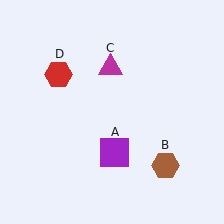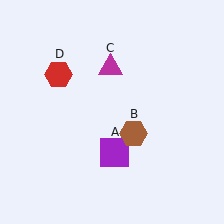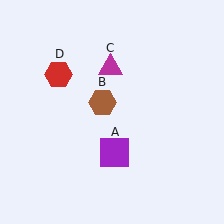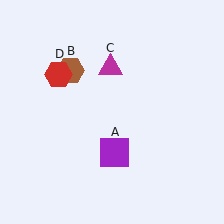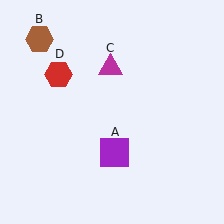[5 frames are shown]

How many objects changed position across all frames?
1 object changed position: brown hexagon (object B).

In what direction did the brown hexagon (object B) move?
The brown hexagon (object B) moved up and to the left.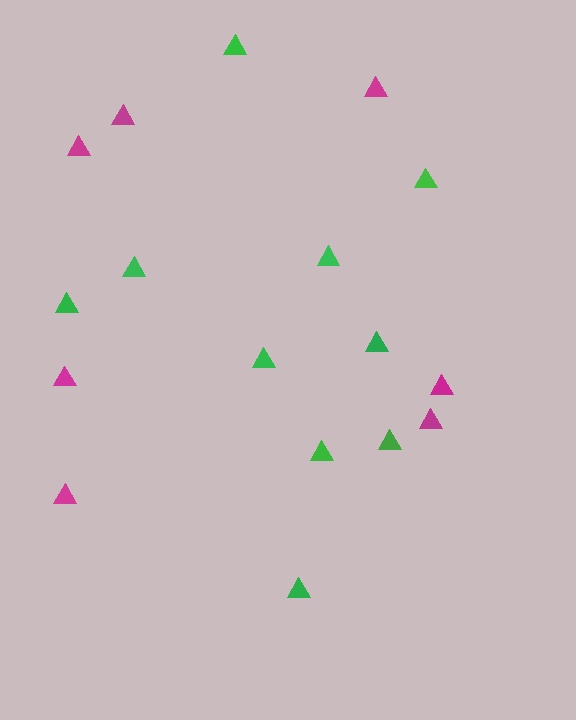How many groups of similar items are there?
There are 2 groups: one group of green triangles (10) and one group of magenta triangles (7).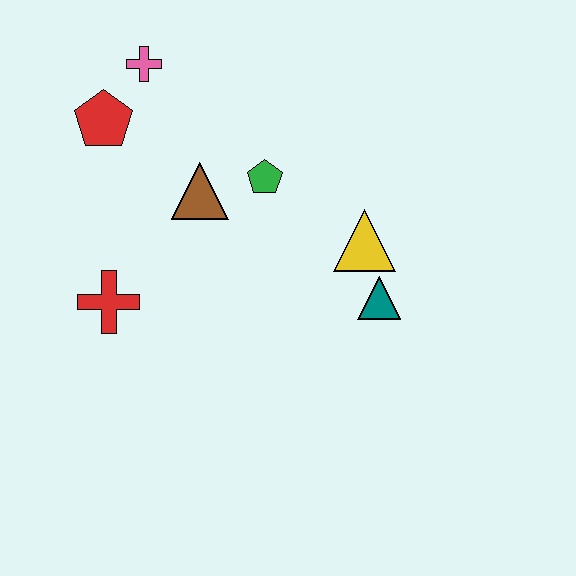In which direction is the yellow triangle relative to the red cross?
The yellow triangle is to the right of the red cross.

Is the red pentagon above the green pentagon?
Yes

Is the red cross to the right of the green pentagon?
No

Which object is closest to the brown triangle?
The green pentagon is closest to the brown triangle.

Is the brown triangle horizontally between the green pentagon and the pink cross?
Yes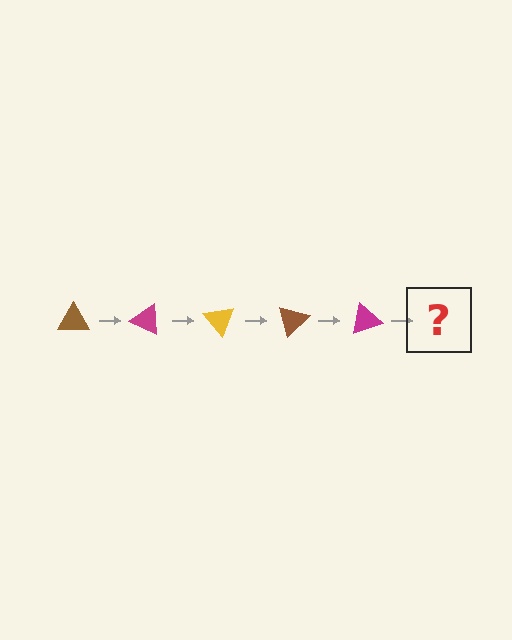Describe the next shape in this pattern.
It should be a yellow triangle, rotated 125 degrees from the start.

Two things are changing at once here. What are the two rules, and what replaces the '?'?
The two rules are that it rotates 25 degrees each step and the color cycles through brown, magenta, and yellow. The '?' should be a yellow triangle, rotated 125 degrees from the start.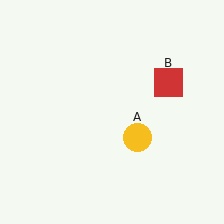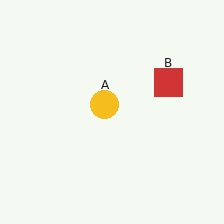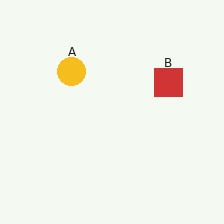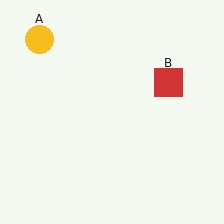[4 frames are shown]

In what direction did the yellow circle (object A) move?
The yellow circle (object A) moved up and to the left.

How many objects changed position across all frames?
1 object changed position: yellow circle (object A).